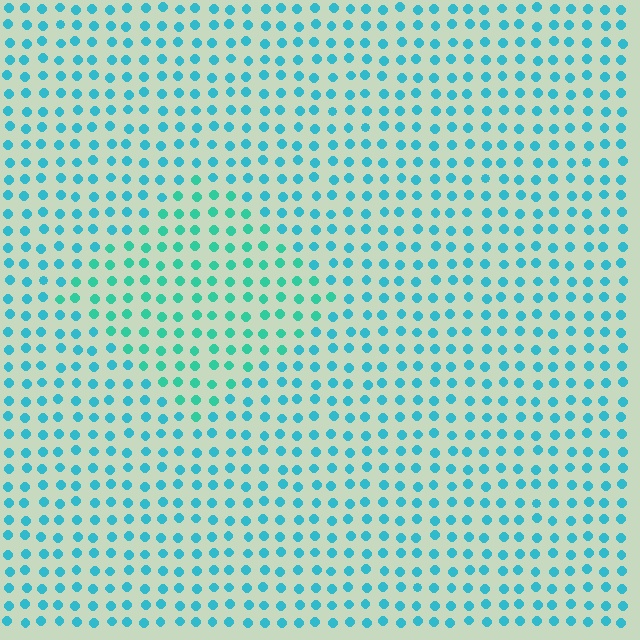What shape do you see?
I see a diamond.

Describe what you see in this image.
The image is filled with small cyan elements in a uniform arrangement. A diamond-shaped region is visible where the elements are tinted to a slightly different hue, forming a subtle color boundary.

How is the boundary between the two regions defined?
The boundary is defined purely by a slight shift in hue (about 25 degrees). Spacing, size, and orientation are identical on both sides.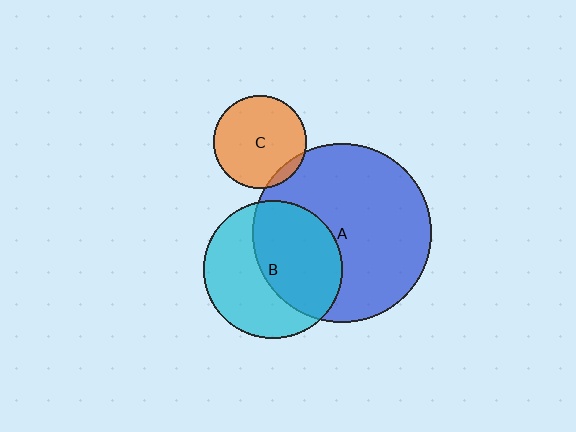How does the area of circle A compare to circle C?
Approximately 3.8 times.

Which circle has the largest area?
Circle A (blue).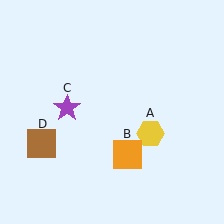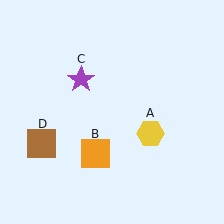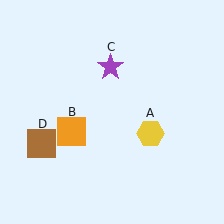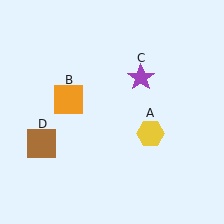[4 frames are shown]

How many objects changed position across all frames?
2 objects changed position: orange square (object B), purple star (object C).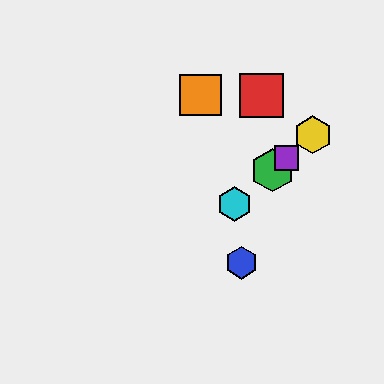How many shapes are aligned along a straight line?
4 shapes (the green hexagon, the yellow hexagon, the purple square, the cyan hexagon) are aligned along a straight line.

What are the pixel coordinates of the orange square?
The orange square is at (200, 95).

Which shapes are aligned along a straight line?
The green hexagon, the yellow hexagon, the purple square, the cyan hexagon are aligned along a straight line.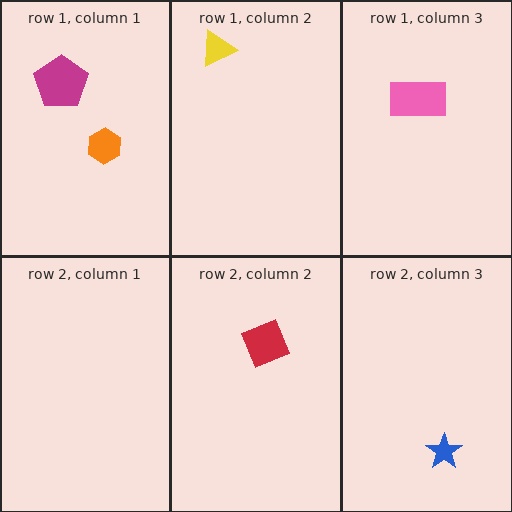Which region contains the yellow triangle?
The row 1, column 2 region.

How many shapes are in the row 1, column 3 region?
1.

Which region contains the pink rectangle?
The row 1, column 3 region.